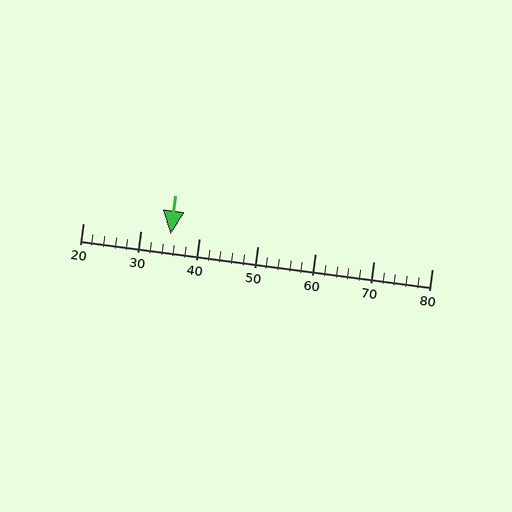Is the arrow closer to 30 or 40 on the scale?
The arrow is closer to 40.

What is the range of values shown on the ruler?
The ruler shows values from 20 to 80.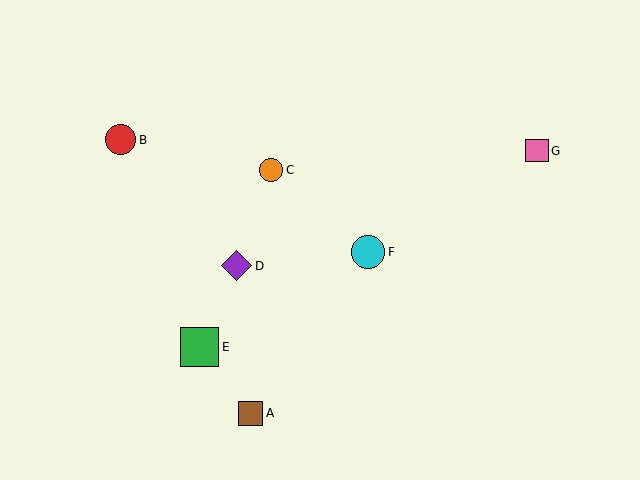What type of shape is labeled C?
Shape C is an orange circle.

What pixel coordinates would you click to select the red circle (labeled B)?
Click at (121, 140) to select the red circle B.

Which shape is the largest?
The green square (labeled E) is the largest.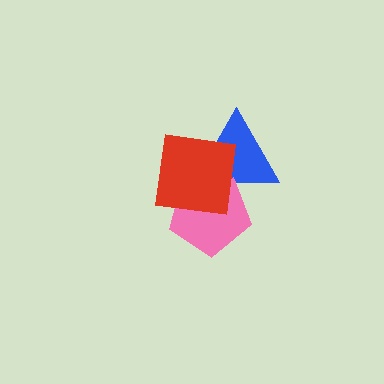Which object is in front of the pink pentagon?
The red square is in front of the pink pentagon.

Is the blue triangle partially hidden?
Yes, it is partially covered by another shape.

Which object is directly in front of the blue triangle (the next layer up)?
The pink pentagon is directly in front of the blue triangle.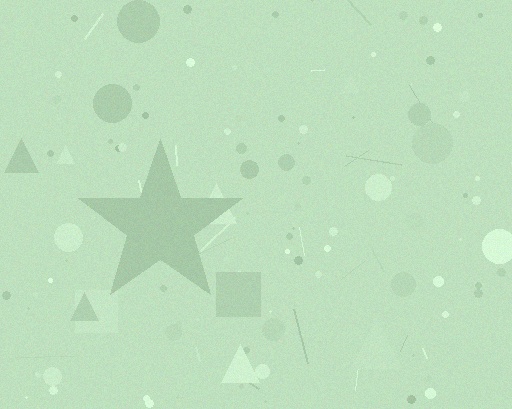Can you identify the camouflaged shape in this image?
The camouflaged shape is a star.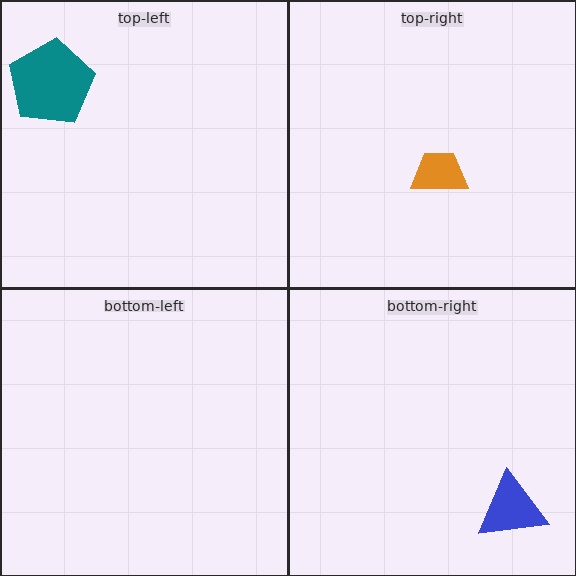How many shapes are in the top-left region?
1.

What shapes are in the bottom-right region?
The blue triangle.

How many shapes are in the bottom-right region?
1.